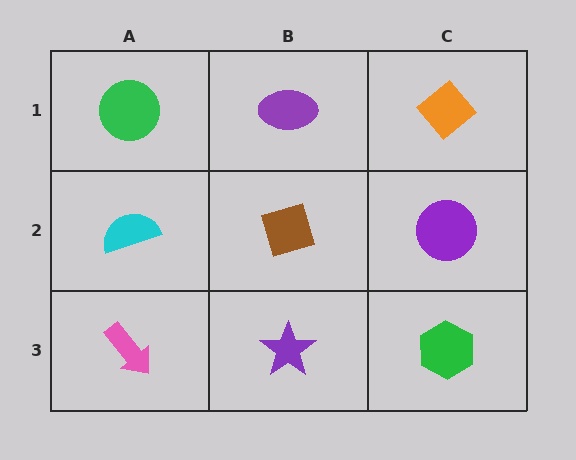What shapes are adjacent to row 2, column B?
A purple ellipse (row 1, column B), a purple star (row 3, column B), a cyan semicircle (row 2, column A), a purple circle (row 2, column C).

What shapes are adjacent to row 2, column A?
A green circle (row 1, column A), a pink arrow (row 3, column A), a brown diamond (row 2, column B).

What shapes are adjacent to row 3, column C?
A purple circle (row 2, column C), a purple star (row 3, column B).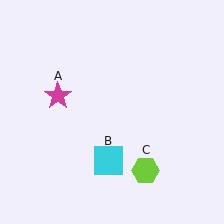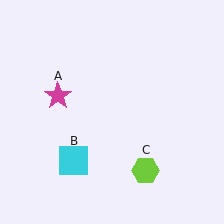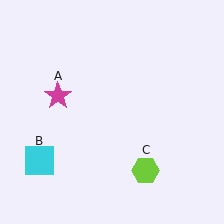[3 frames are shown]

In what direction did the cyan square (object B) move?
The cyan square (object B) moved left.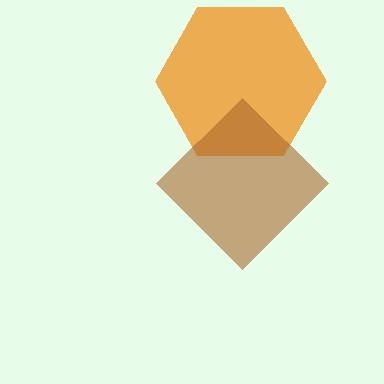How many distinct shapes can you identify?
There are 2 distinct shapes: an orange hexagon, a brown diamond.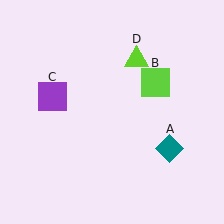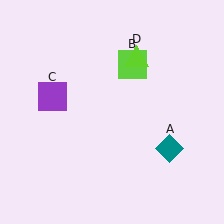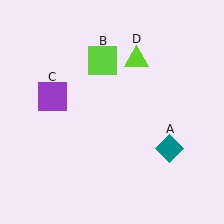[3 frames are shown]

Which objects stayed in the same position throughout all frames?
Teal diamond (object A) and purple square (object C) and lime triangle (object D) remained stationary.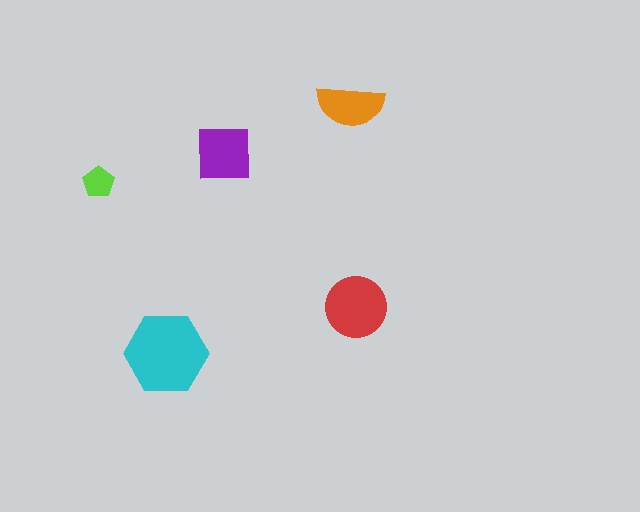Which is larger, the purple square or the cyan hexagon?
The cyan hexagon.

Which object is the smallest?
The lime pentagon.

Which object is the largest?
The cyan hexagon.